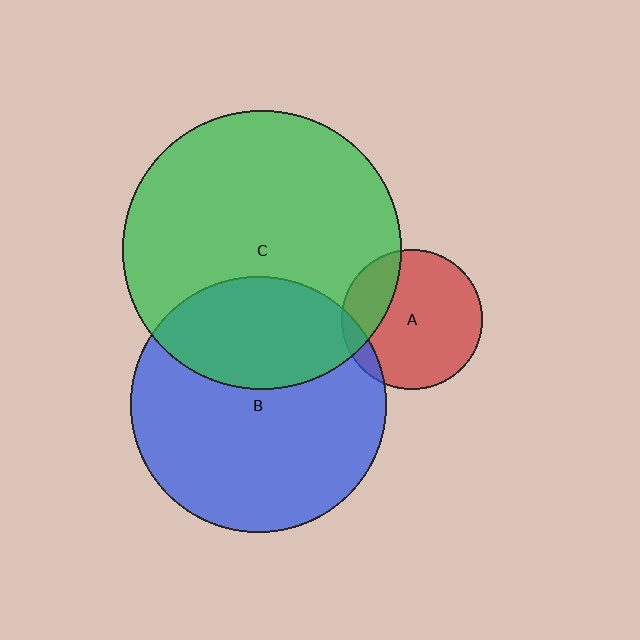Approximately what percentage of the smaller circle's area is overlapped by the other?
Approximately 25%.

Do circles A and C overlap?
Yes.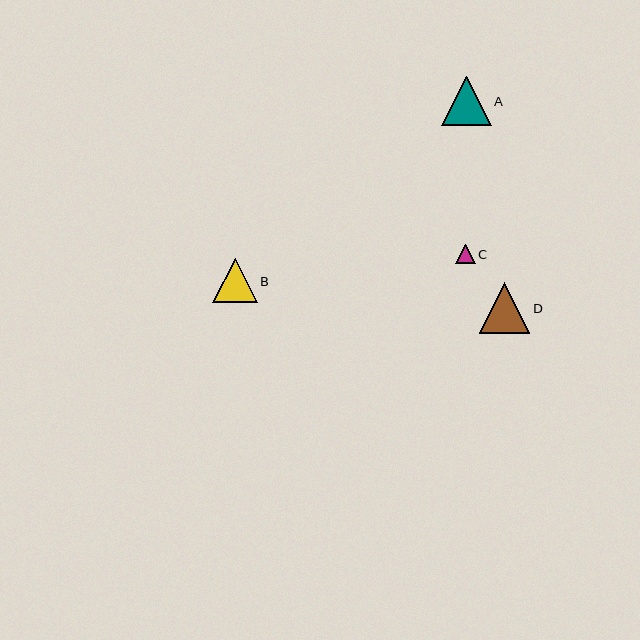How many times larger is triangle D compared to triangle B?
Triangle D is approximately 1.1 times the size of triangle B.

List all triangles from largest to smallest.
From largest to smallest: D, A, B, C.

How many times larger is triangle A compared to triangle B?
Triangle A is approximately 1.1 times the size of triangle B.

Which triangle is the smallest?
Triangle C is the smallest with a size of approximately 19 pixels.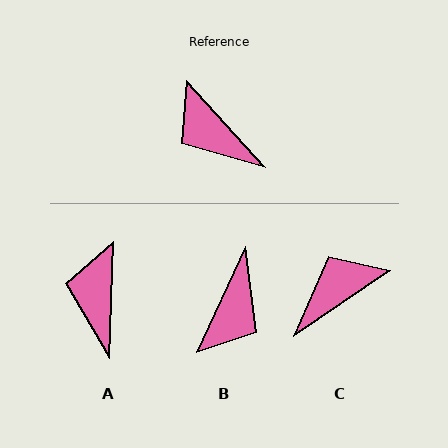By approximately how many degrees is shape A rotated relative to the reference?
Approximately 44 degrees clockwise.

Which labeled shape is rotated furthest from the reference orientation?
B, about 113 degrees away.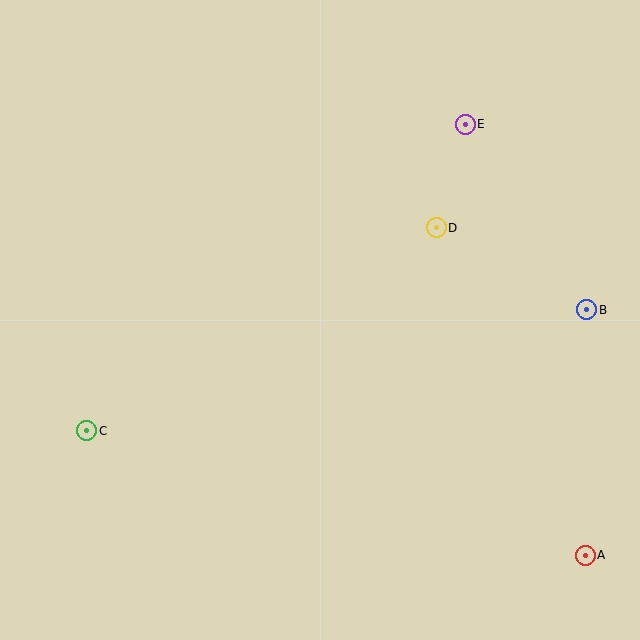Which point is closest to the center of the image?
Point D at (436, 228) is closest to the center.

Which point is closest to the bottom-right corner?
Point A is closest to the bottom-right corner.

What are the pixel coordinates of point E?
Point E is at (465, 124).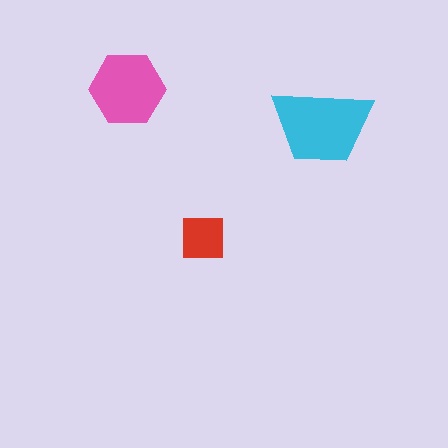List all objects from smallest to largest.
The red square, the pink hexagon, the cyan trapezoid.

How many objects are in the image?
There are 3 objects in the image.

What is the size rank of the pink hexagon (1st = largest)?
2nd.